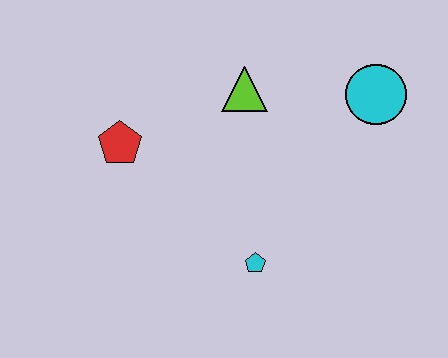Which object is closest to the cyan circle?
The lime triangle is closest to the cyan circle.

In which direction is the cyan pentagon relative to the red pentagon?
The cyan pentagon is to the right of the red pentagon.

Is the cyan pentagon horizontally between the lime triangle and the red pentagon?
No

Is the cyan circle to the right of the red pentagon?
Yes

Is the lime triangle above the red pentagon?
Yes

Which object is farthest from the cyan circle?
The red pentagon is farthest from the cyan circle.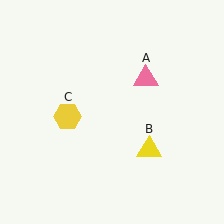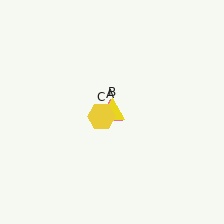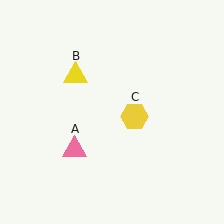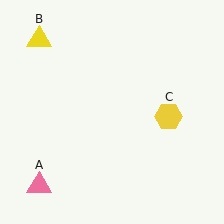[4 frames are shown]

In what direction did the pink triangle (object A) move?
The pink triangle (object A) moved down and to the left.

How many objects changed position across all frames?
3 objects changed position: pink triangle (object A), yellow triangle (object B), yellow hexagon (object C).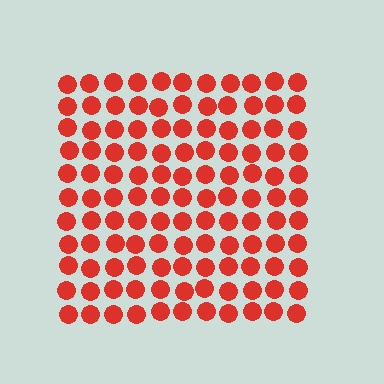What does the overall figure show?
The overall figure shows a square.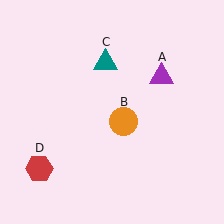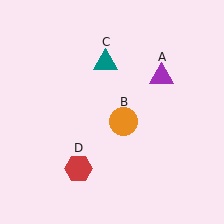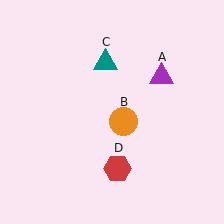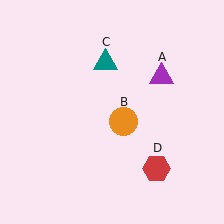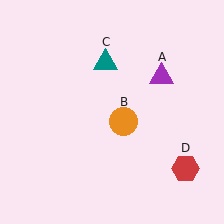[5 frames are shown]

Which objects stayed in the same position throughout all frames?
Purple triangle (object A) and orange circle (object B) and teal triangle (object C) remained stationary.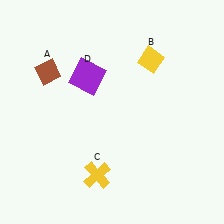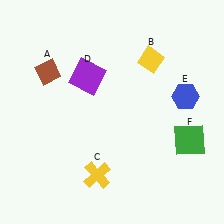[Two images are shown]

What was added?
A blue hexagon (E), a green square (F) were added in Image 2.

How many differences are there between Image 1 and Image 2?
There are 2 differences between the two images.